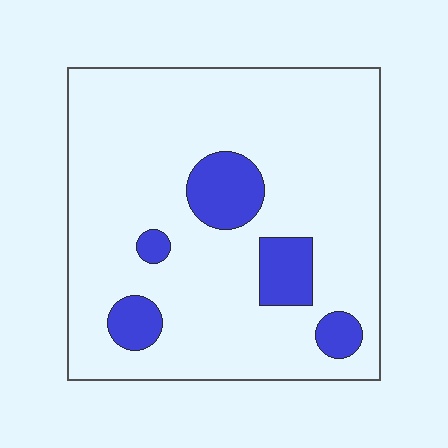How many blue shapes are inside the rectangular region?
5.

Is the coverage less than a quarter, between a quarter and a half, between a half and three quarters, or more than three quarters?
Less than a quarter.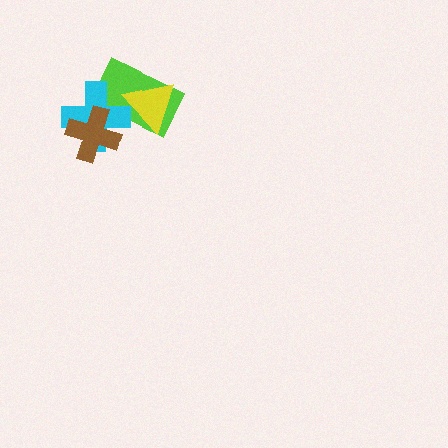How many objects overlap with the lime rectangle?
3 objects overlap with the lime rectangle.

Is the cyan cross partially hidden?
Yes, it is partially covered by another shape.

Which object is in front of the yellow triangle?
The cyan cross is in front of the yellow triangle.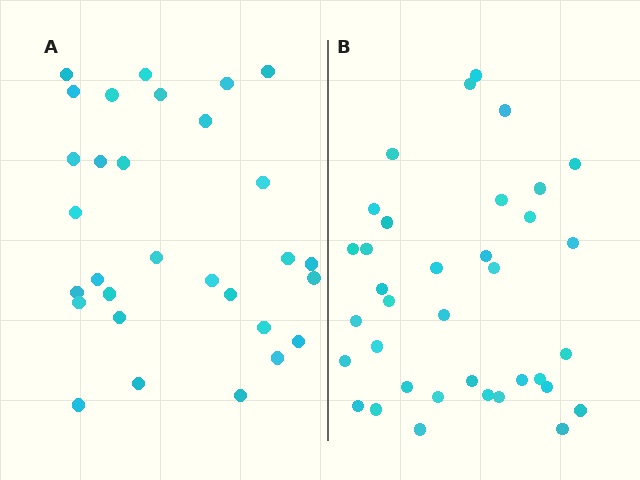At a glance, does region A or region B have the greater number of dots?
Region B (the right region) has more dots.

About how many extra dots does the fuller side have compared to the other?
Region B has about 6 more dots than region A.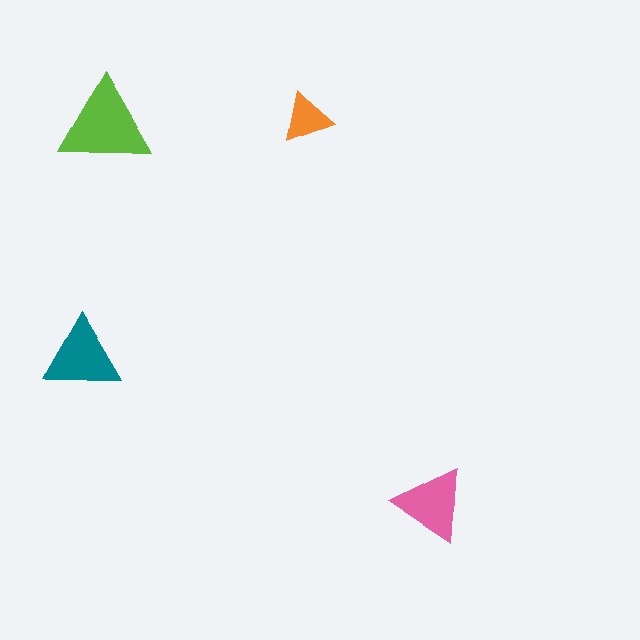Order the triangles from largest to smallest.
the lime one, the teal one, the pink one, the orange one.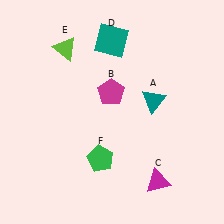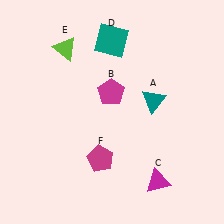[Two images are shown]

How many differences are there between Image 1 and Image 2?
There is 1 difference between the two images.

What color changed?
The pentagon (F) changed from green in Image 1 to magenta in Image 2.